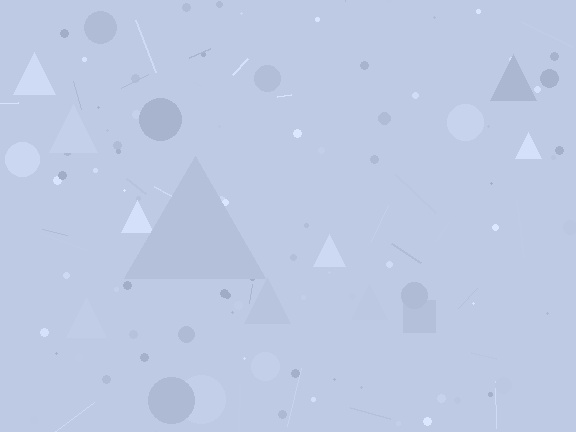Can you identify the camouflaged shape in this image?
The camouflaged shape is a triangle.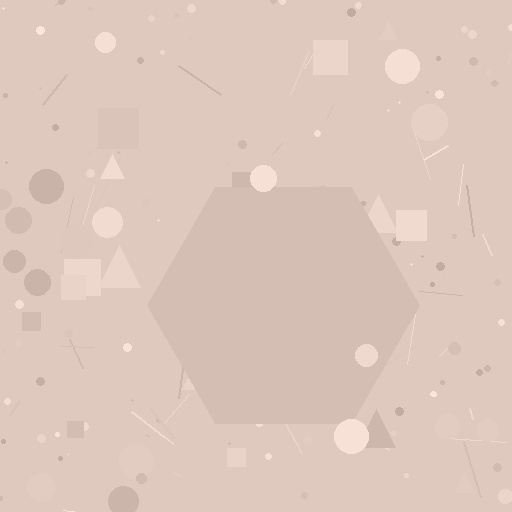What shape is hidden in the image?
A hexagon is hidden in the image.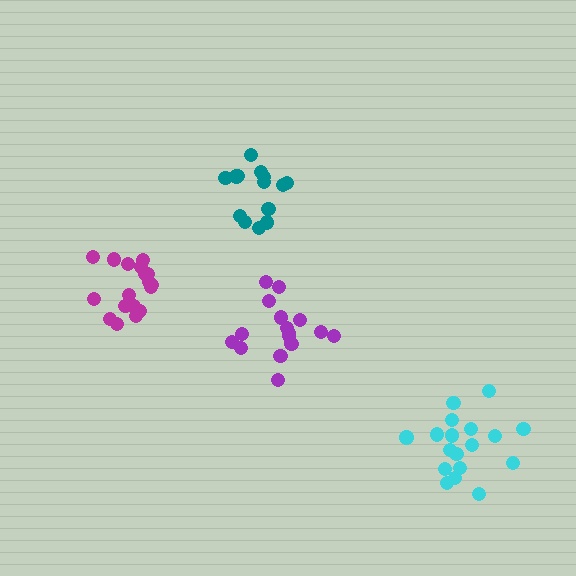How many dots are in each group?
Group 1: 14 dots, Group 2: 18 dots, Group 3: 17 dots, Group 4: 18 dots (67 total).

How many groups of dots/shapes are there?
There are 4 groups.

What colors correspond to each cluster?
The clusters are colored: teal, cyan, purple, magenta.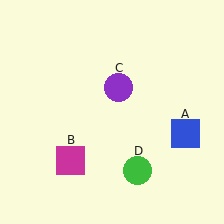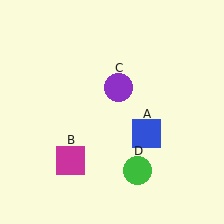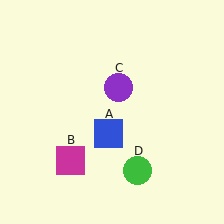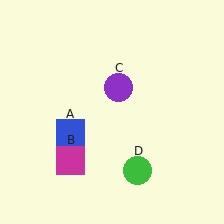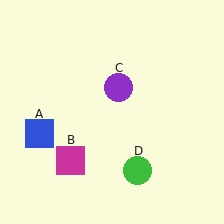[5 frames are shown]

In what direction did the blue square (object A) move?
The blue square (object A) moved left.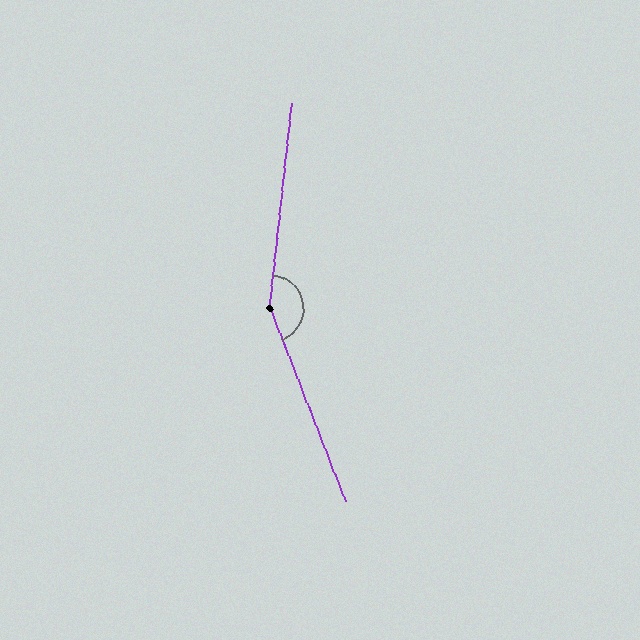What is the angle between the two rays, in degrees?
Approximately 152 degrees.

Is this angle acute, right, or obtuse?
It is obtuse.